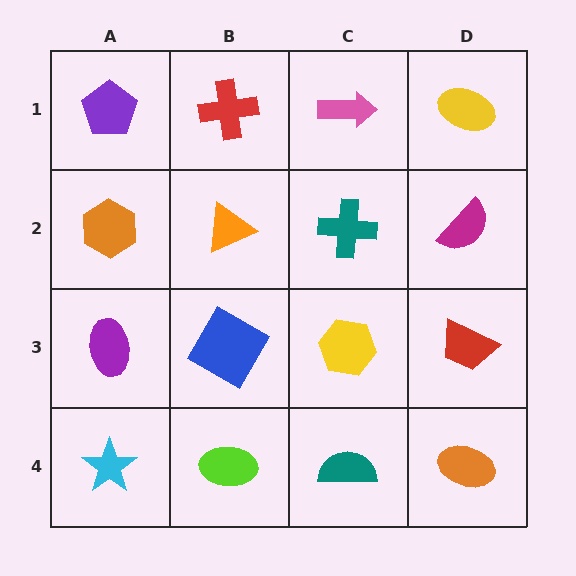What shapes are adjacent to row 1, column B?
An orange triangle (row 2, column B), a purple pentagon (row 1, column A), a pink arrow (row 1, column C).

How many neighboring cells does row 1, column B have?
3.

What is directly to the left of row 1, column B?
A purple pentagon.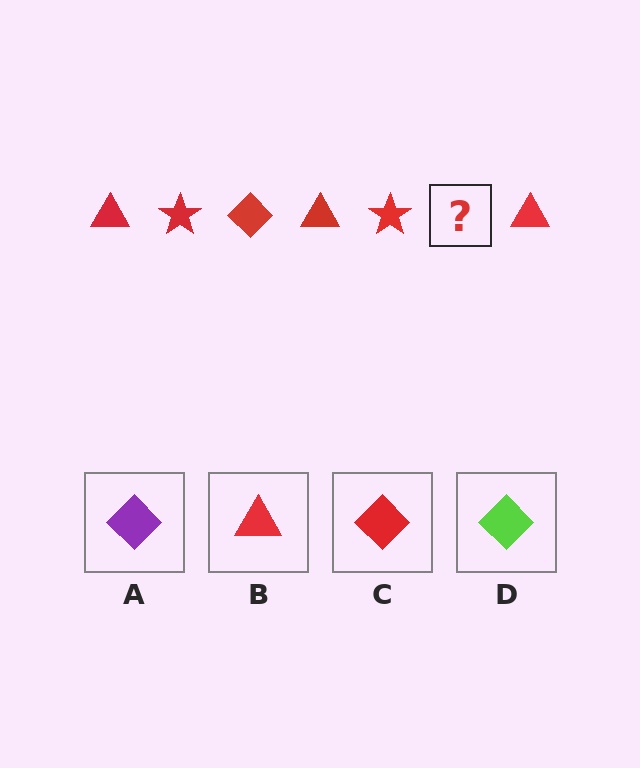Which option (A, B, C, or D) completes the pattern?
C.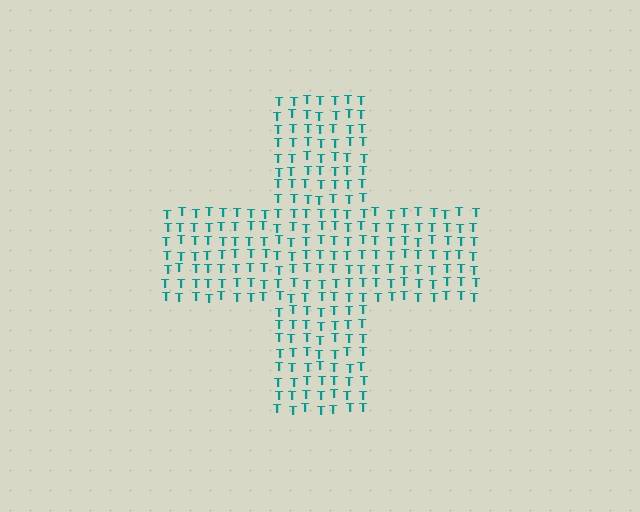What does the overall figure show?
The overall figure shows a cross.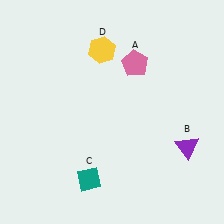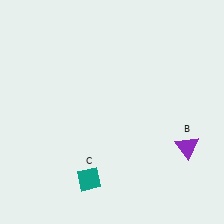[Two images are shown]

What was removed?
The pink pentagon (A), the yellow hexagon (D) were removed in Image 2.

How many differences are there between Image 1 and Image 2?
There are 2 differences between the two images.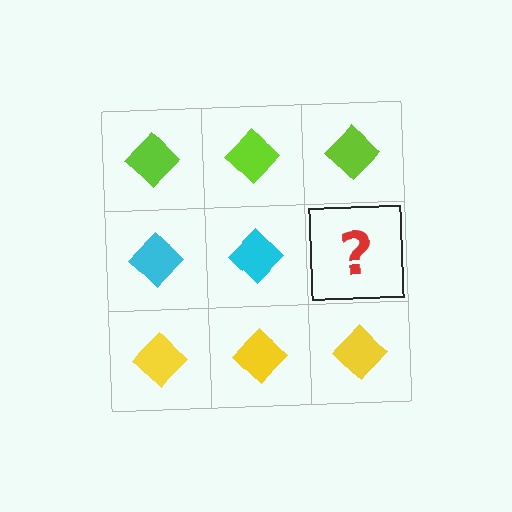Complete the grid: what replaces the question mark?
The question mark should be replaced with a cyan diamond.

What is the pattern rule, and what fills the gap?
The rule is that each row has a consistent color. The gap should be filled with a cyan diamond.